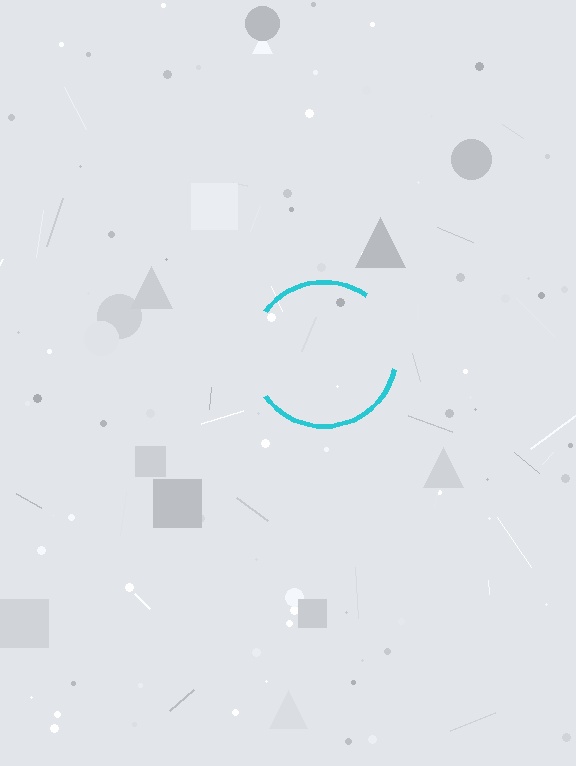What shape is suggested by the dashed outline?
The dashed outline suggests a circle.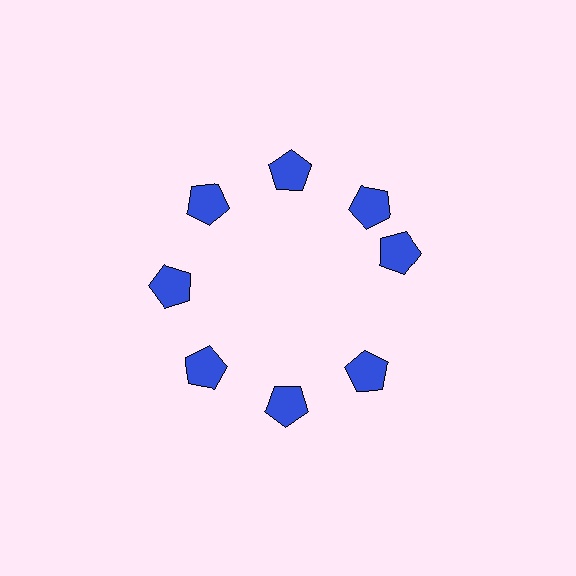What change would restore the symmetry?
The symmetry would be restored by rotating it back into even spacing with its neighbors so that all 8 pentagons sit at equal angles and equal distance from the center.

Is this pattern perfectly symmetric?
No. The 8 blue pentagons are arranged in a ring, but one element near the 3 o'clock position is rotated out of alignment along the ring, breaking the 8-fold rotational symmetry.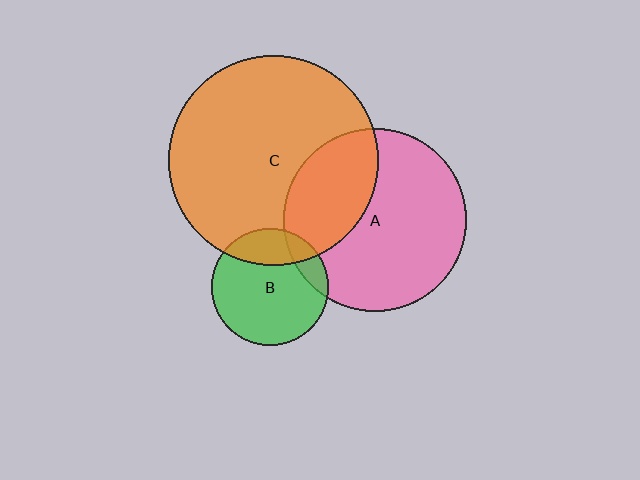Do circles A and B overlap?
Yes.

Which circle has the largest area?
Circle C (orange).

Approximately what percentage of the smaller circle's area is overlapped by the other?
Approximately 15%.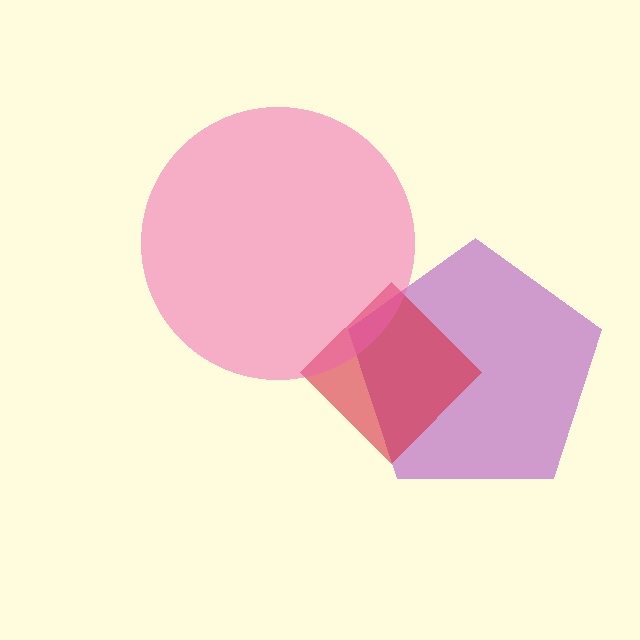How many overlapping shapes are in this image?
There are 3 overlapping shapes in the image.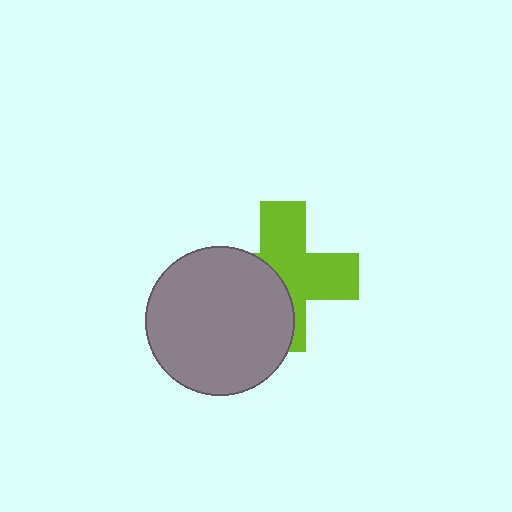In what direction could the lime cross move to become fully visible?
The lime cross could move right. That would shift it out from behind the gray circle entirely.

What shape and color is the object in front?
The object in front is a gray circle.